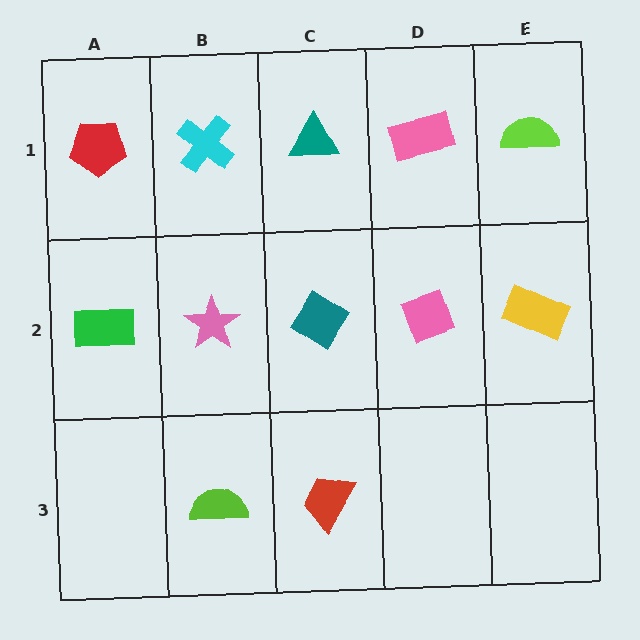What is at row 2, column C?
A teal diamond.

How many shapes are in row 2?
5 shapes.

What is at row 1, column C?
A teal triangle.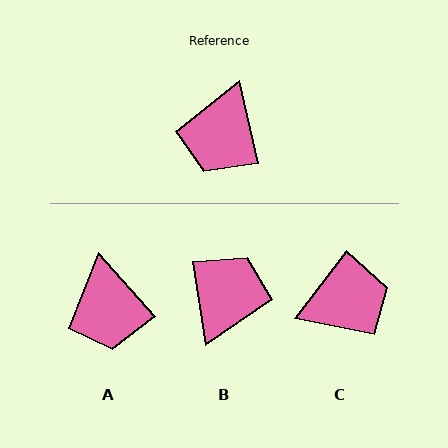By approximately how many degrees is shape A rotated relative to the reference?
Approximately 29 degrees counter-clockwise.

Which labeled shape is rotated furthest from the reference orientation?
B, about 176 degrees away.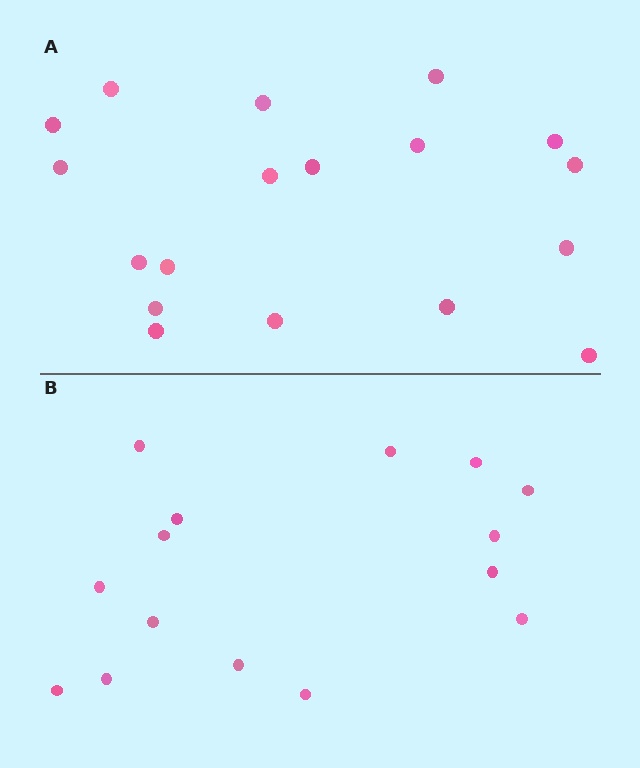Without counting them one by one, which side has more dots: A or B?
Region A (the top region) has more dots.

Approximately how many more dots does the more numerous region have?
Region A has just a few more — roughly 2 or 3 more dots than region B.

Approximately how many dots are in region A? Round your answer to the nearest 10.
About 20 dots. (The exact count is 18, which rounds to 20.)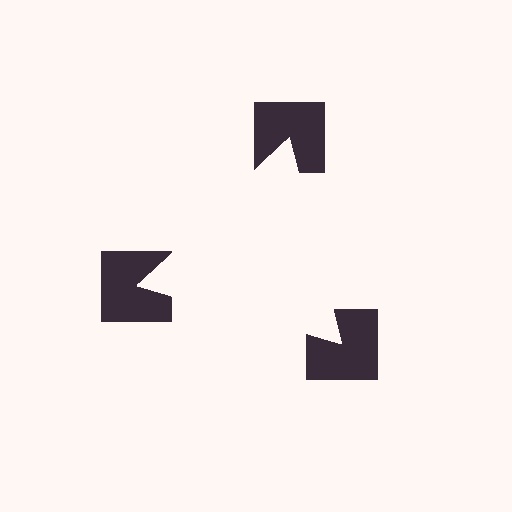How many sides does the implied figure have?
3 sides.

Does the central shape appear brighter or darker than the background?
It typically appears slightly brighter than the background, even though no actual brightness change is drawn.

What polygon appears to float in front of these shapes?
An illusory triangle — its edges are inferred from the aligned wedge cuts in the notched squares, not physically drawn.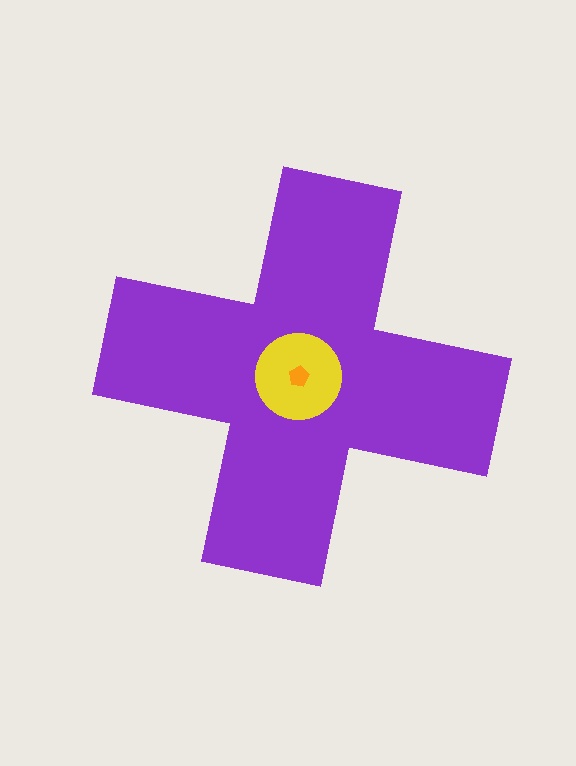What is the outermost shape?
The purple cross.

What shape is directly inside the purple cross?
The yellow circle.